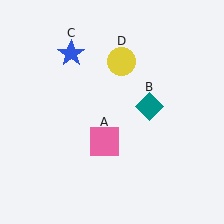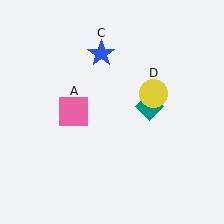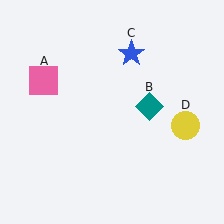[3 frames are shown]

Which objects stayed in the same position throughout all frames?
Teal diamond (object B) remained stationary.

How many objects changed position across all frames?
3 objects changed position: pink square (object A), blue star (object C), yellow circle (object D).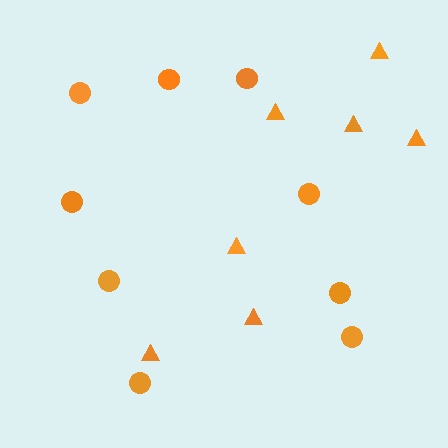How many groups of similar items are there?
There are 2 groups: one group of circles (9) and one group of triangles (7).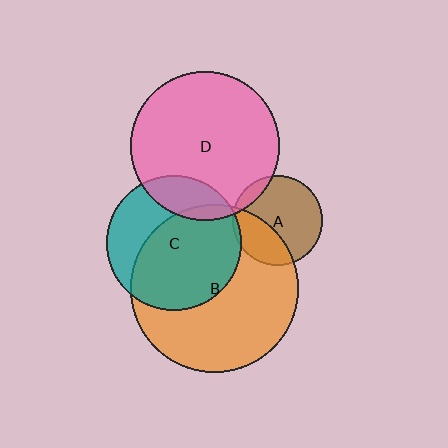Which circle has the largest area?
Circle B (orange).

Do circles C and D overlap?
Yes.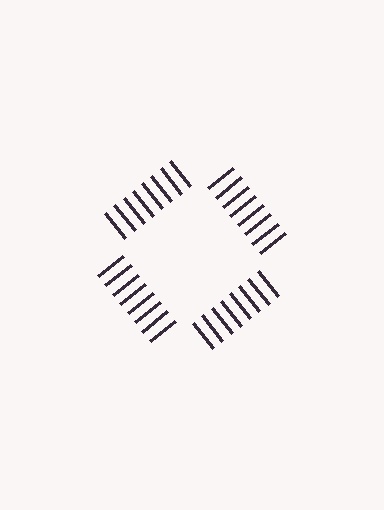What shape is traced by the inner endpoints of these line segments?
An illusory square — the line segments terminate on its edges but no continuous stroke is drawn.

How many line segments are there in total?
32 — 8 along each of the 4 edges.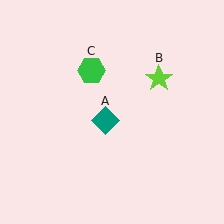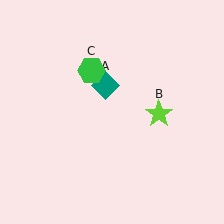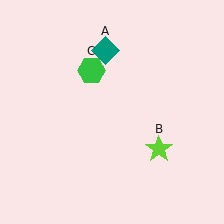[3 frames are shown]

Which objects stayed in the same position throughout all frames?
Green hexagon (object C) remained stationary.